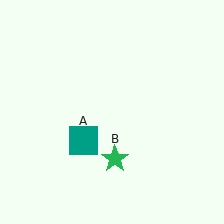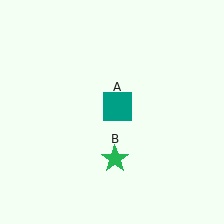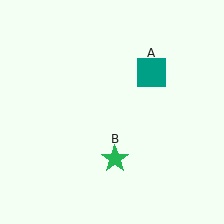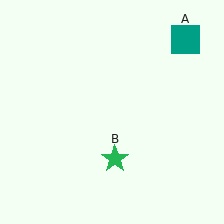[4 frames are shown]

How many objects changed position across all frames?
1 object changed position: teal square (object A).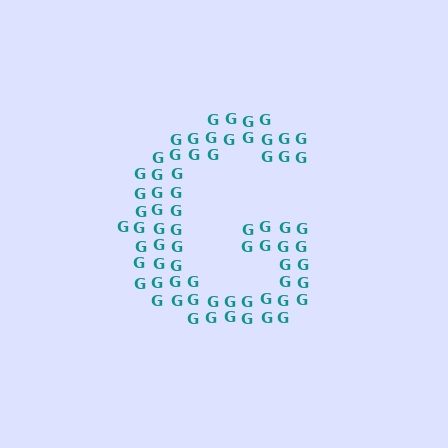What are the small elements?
The small elements are letter G's.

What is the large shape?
The large shape is the letter G.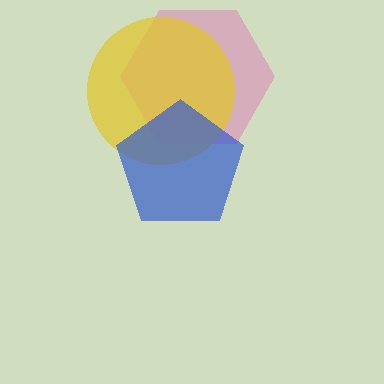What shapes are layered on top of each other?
The layered shapes are: a pink hexagon, a yellow circle, a blue pentagon.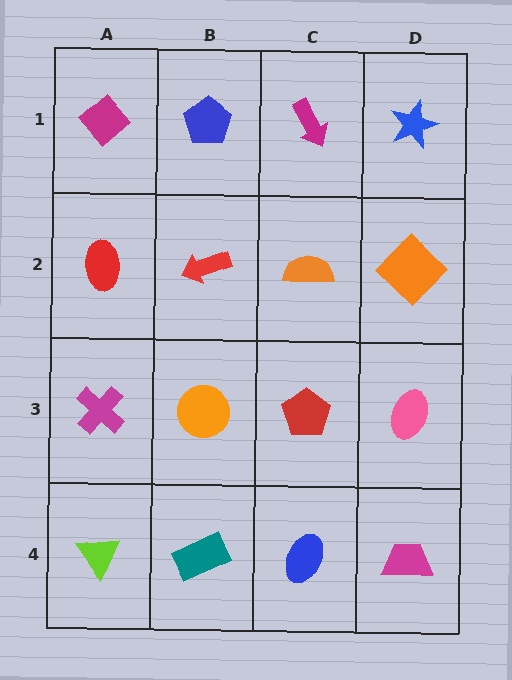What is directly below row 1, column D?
An orange diamond.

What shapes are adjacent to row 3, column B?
A red arrow (row 2, column B), a teal rectangle (row 4, column B), a magenta cross (row 3, column A), a red pentagon (row 3, column C).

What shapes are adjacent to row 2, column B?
A blue pentagon (row 1, column B), an orange circle (row 3, column B), a red ellipse (row 2, column A), an orange semicircle (row 2, column C).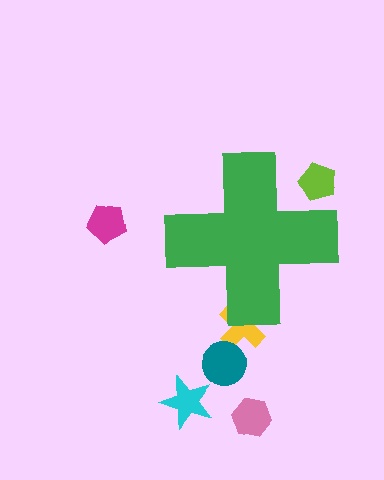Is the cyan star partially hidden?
No, the cyan star is fully visible.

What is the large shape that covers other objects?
A green cross.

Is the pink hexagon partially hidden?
No, the pink hexagon is fully visible.